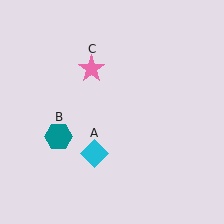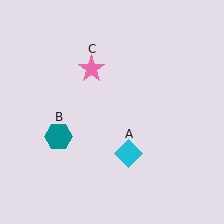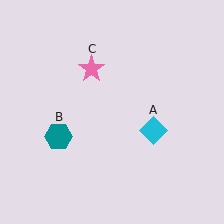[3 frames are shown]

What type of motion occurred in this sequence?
The cyan diamond (object A) rotated counterclockwise around the center of the scene.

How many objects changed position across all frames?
1 object changed position: cyan diamond (object A).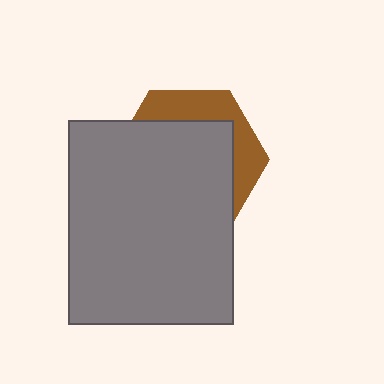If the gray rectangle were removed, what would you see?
You would see the complete brown hexagon.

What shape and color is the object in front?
The object in front is a gray rectangle.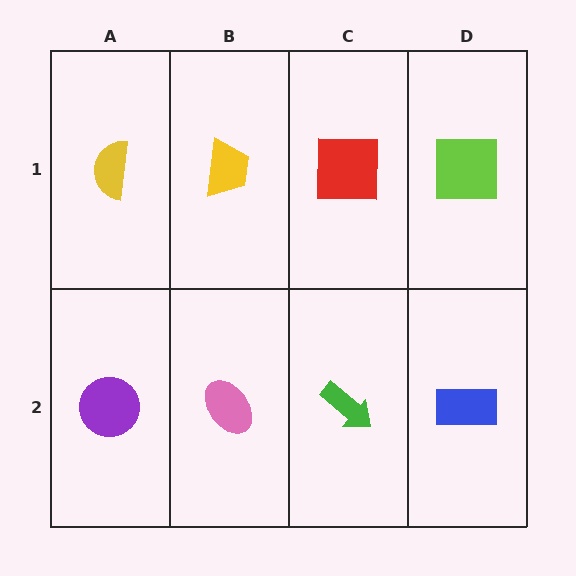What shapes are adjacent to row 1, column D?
A blue rectangle (row 2, column D), a red square (row 1, column C).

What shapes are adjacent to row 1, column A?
A purple circle (row 2, column A), a yellow trapezoid (row 1, column B).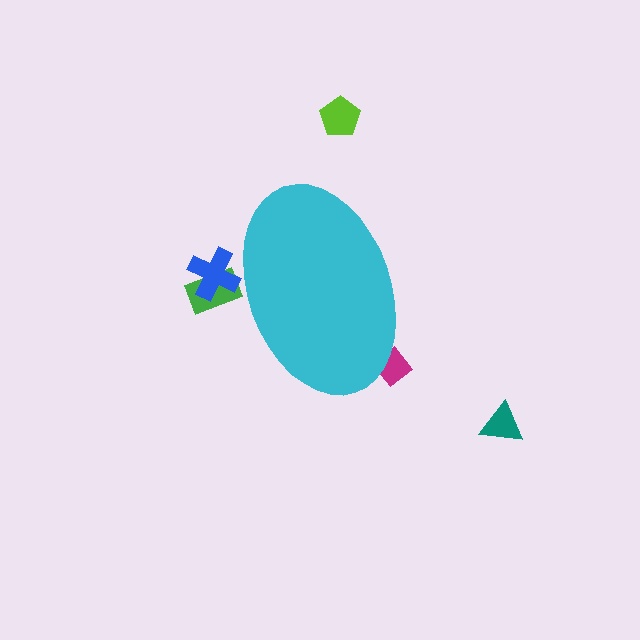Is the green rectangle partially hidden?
Yes, the green rectangle is partially hidden behind the cyan ellipse.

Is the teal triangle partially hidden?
No, the teal triangle is fully visible.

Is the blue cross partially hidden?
Yes, the blue cross is partially hidden behind the cyan ellipse.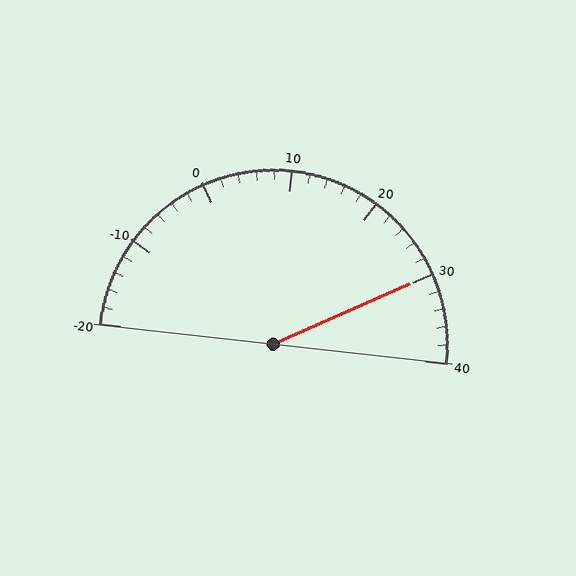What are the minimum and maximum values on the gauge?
The gauge ranges from -20 to 40.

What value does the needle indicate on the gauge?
The needle indicates approximately 30.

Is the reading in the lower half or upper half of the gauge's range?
The reading is in the upper half of the range (-20 to 40).